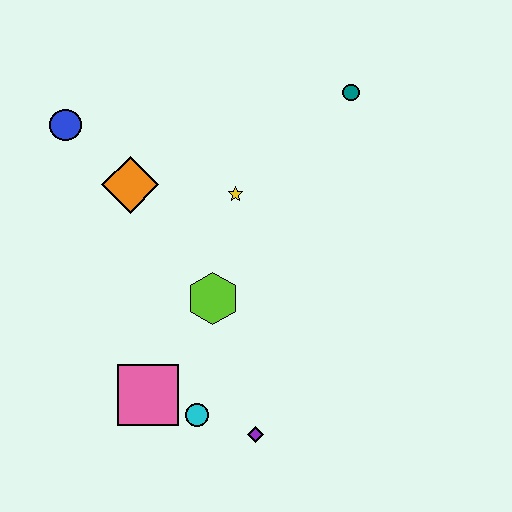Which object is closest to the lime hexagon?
The yellow star is closest to the lime hexagon.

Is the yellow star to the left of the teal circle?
Yes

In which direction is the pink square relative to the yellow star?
The pink square is below the yellow star.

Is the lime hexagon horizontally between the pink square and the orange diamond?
No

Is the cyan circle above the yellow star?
No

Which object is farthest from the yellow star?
The purple diamond is farthest from the yellow star.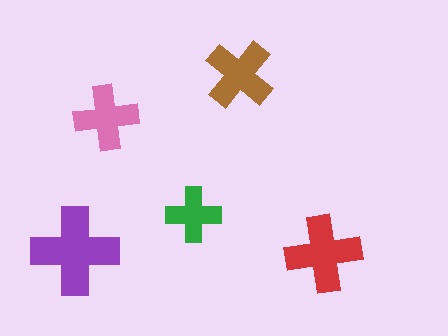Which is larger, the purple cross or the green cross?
The purple one.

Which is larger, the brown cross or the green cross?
The brown one.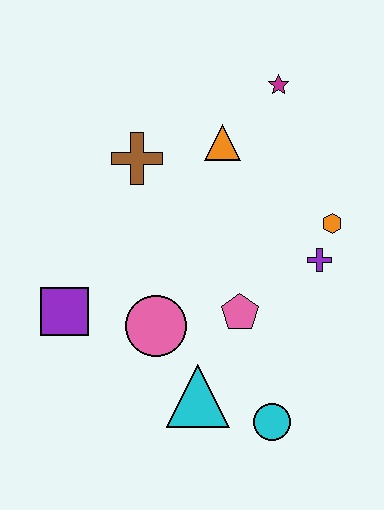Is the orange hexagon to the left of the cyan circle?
No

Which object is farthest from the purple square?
The magenta star is farthest from the purple square.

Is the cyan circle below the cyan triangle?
Yes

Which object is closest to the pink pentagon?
The pink circle is closest to the pink pentagon.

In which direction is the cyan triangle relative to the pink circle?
The cyan triangle is below the pink circle.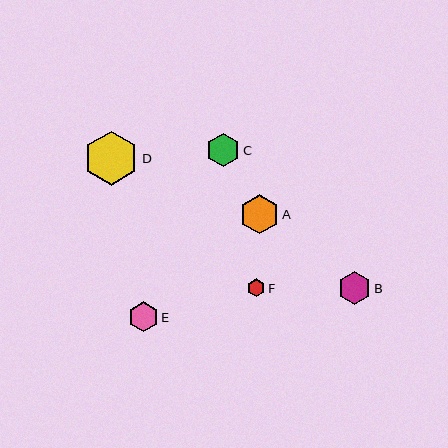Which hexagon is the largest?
Hexagon D is the largest with a size of approximately 54 pixels.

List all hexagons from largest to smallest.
From largest to smallest: D, A, C, B, E, F.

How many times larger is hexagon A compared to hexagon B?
Hexagon A is approximately 1.2 times the size of hexagon B.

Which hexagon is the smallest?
Hexagon F is the smallest with a size of approximately 18 pixels.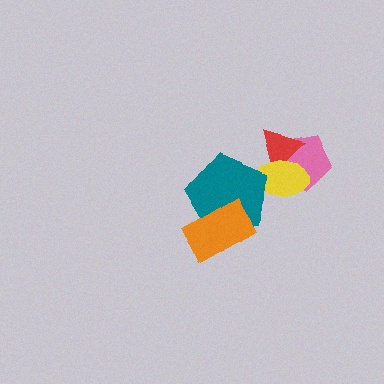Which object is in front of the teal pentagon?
The orange rectangle is in front of the teal pentagon.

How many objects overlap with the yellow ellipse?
3 objects overlap with the yellow ellipse.